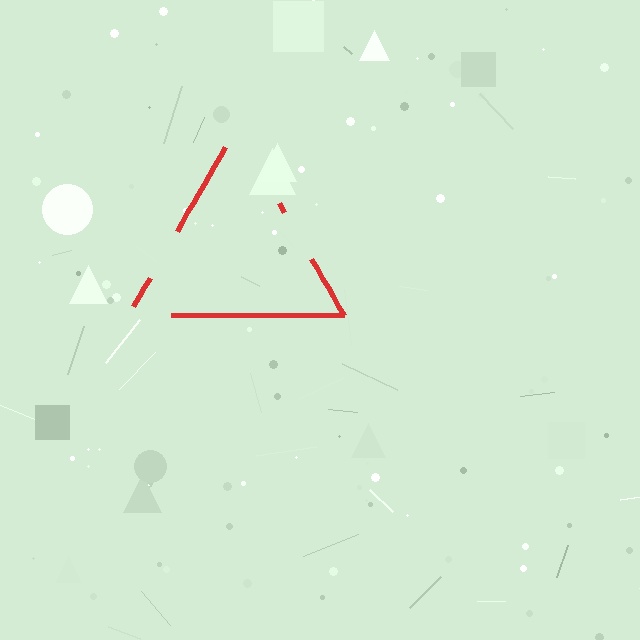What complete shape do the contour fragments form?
The contour fragments form a triangle.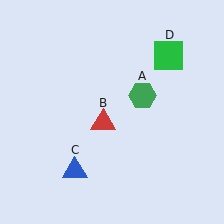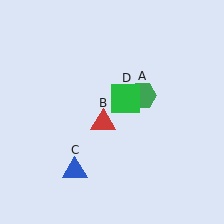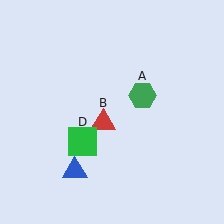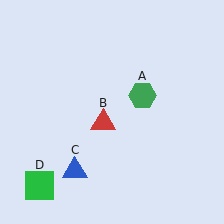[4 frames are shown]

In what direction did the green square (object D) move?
The green square (object D) moved down and to the left.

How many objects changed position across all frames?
1 object changed position: green square (object D).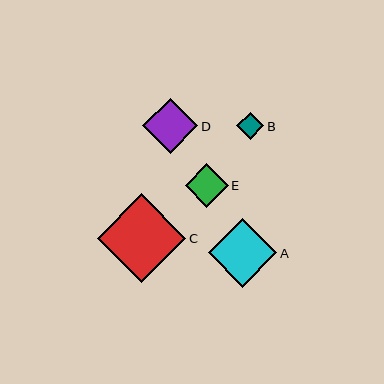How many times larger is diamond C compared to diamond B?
Diamond C is approximately 3.3 times the size of diamond B.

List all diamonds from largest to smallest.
From largest to smallest: C, A, D, E, B.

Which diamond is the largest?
Diamond C is the largest with a size of approximately 89 pixels.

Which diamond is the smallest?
Diamond B is the smallest with a size of approximately 27 pixels.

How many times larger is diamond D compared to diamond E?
Diamond D is approximately 1.3 times the size of diamond E.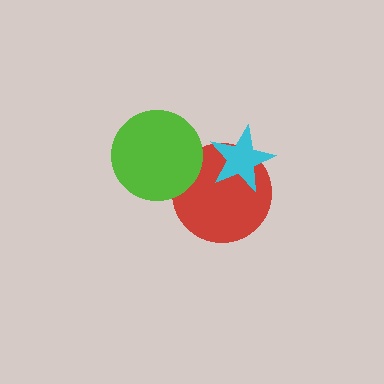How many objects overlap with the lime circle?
1 object overlaps with the lime circle.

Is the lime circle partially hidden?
No, no other shape covers it.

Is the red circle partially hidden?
Yes, it is partially covered by another shape.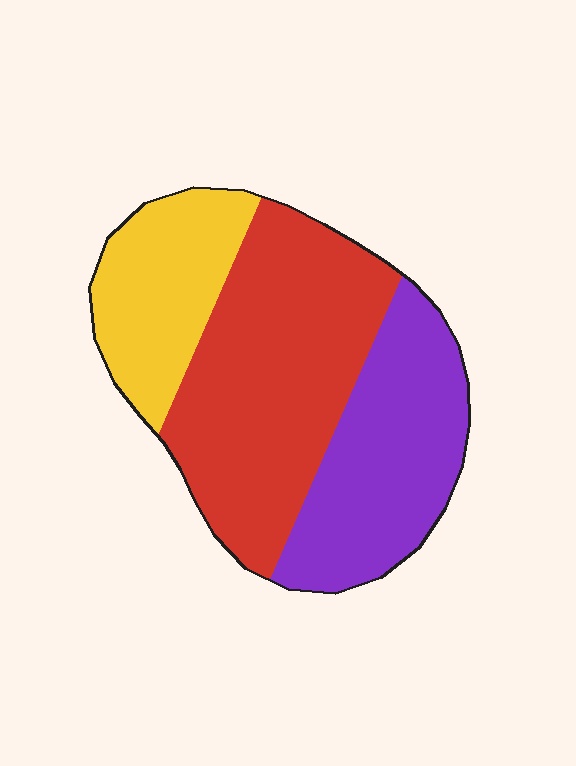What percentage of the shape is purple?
Purple covers 32% of the shape.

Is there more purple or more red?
Red.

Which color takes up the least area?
Yellow, at roughly 20%.